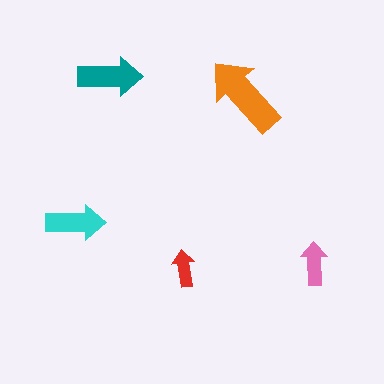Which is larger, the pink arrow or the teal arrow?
The teal one.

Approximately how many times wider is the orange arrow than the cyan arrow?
About 1.5 times wider.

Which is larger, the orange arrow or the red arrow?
The orange one.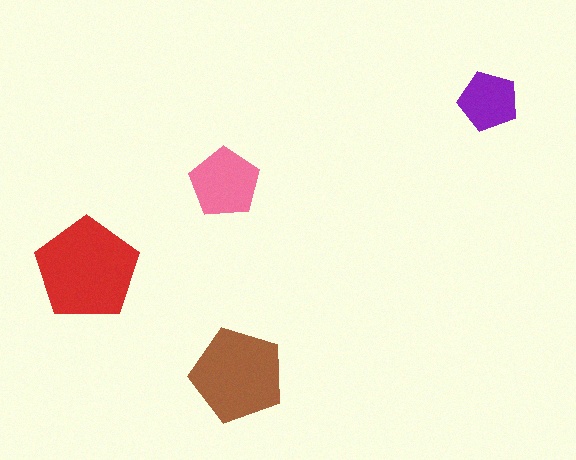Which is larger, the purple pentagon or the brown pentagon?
The brown one.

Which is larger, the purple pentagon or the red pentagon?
The red one.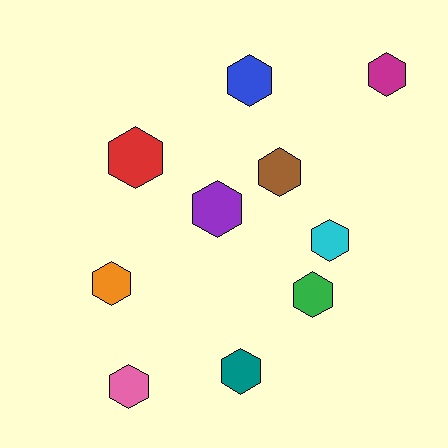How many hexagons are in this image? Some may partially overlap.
There are 10 hexagons.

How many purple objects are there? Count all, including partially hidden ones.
There is 1 purple object.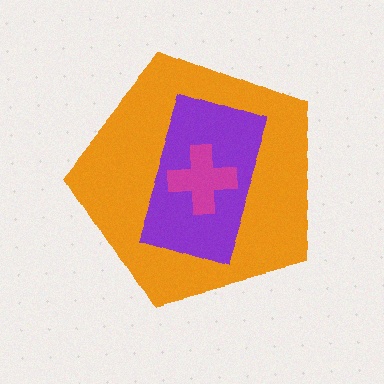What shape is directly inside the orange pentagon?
The purple rectangle.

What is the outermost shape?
The orange pentagon.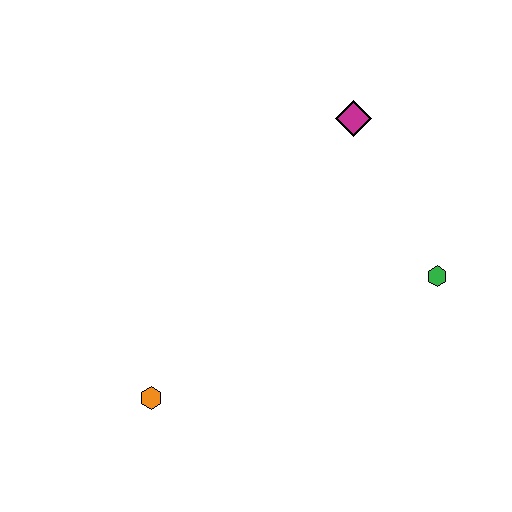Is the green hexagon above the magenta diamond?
No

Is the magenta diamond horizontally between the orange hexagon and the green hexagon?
Yes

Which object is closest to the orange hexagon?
The green hexagon is closest to the orange hexagon.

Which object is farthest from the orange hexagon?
The magenta diamond is farthest from the orange hexagon.